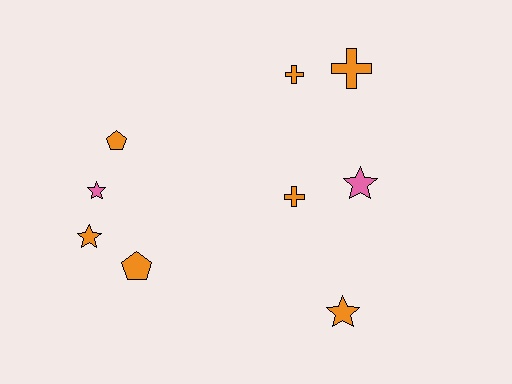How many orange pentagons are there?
There are 2 orange pentagons.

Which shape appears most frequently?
Star, with 4 objects.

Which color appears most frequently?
Orange, with 7 objects.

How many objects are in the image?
There are 9 objects.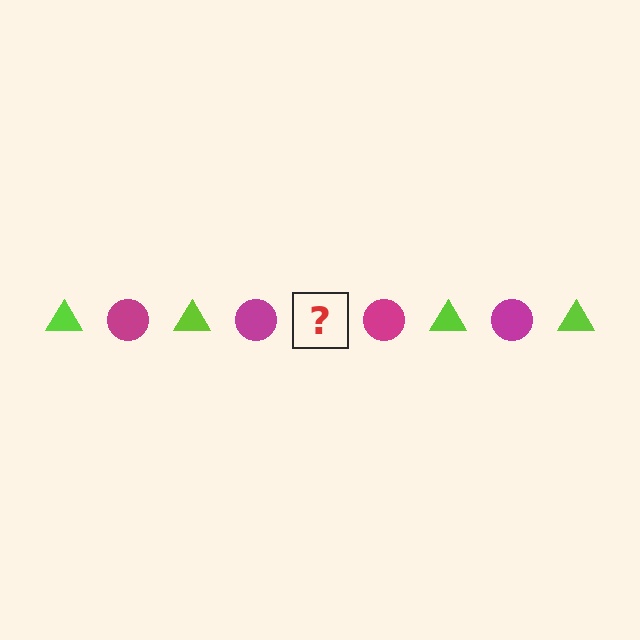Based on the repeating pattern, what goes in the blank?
The blank should be a lime triangle.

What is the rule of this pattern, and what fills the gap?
The rule is that the pattern alternates between lime triangle and magenta circle. The gap should be filled with a lime triangle.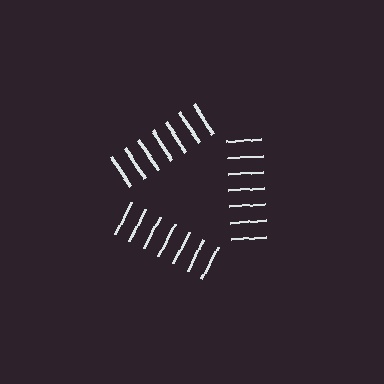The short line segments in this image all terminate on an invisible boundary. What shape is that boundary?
An illusory triangle — the line segments terminate on its edges but no continuous stroke is drawn.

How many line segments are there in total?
21 — 7 along each of the 3 edges.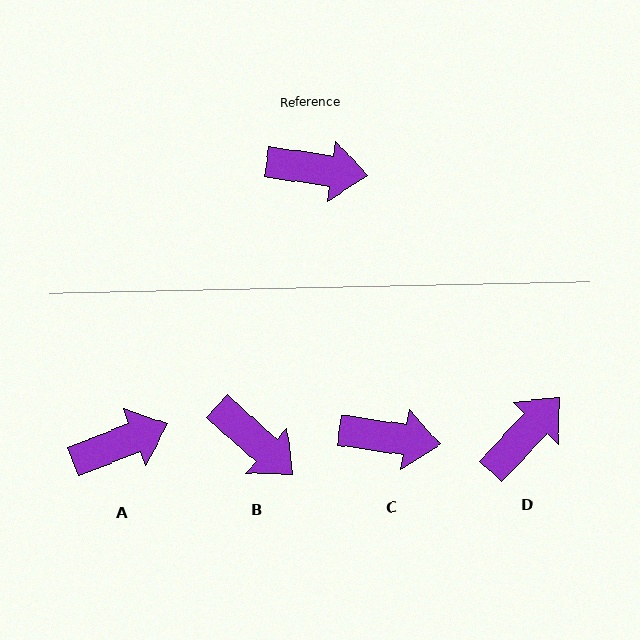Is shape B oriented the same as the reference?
No, it is off by about 34 degrees.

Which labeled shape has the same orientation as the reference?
C.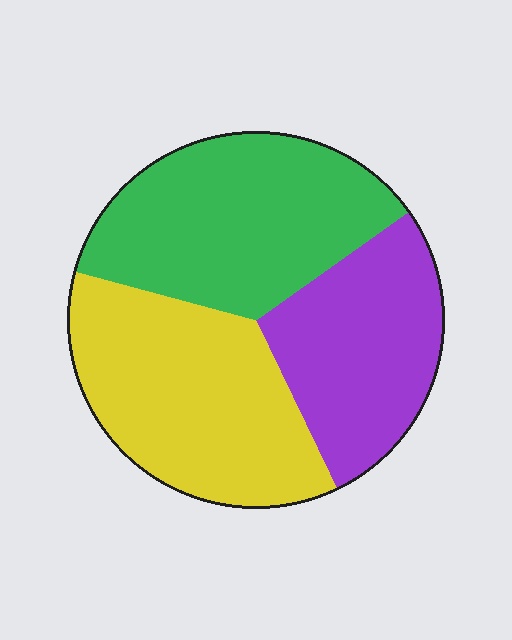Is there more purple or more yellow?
Yellow.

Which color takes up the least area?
Purple, at roughly 30%.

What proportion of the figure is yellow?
Yellow covers about 35% of the figure.